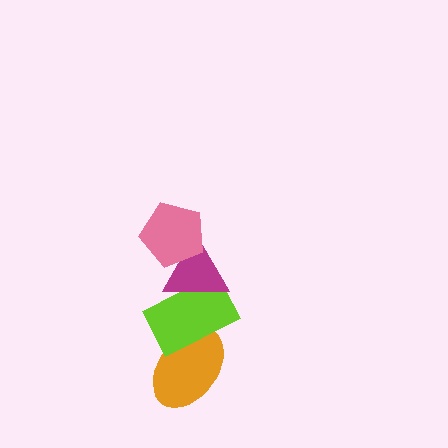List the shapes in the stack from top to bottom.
From top to bottom: the pink pentagon, the magenta triangle, the lime rectangle, the orange ellipse.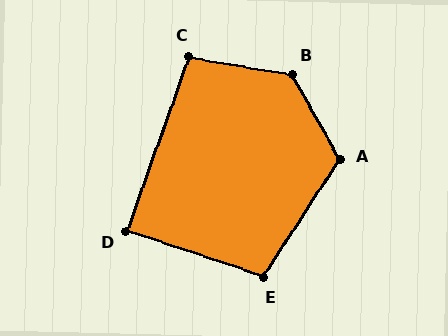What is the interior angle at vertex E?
Approximately 104 degrees (obtuse).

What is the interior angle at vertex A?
Approximately 118 degrees (obtuse).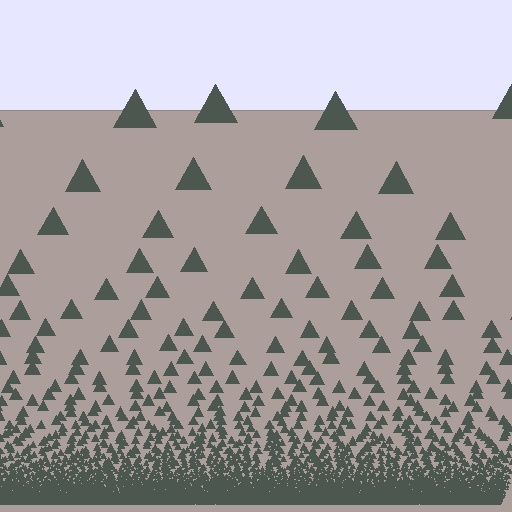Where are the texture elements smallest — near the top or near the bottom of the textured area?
Near the bottom.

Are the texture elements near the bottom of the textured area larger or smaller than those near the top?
Smaller. The gradient is inverted — elements near the bottom are smaller and denser.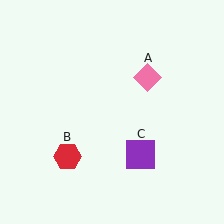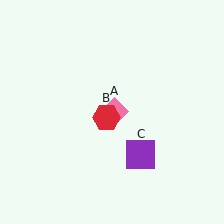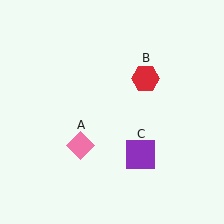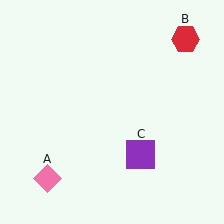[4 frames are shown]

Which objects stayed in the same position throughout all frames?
Purple square (object C) remained stationary.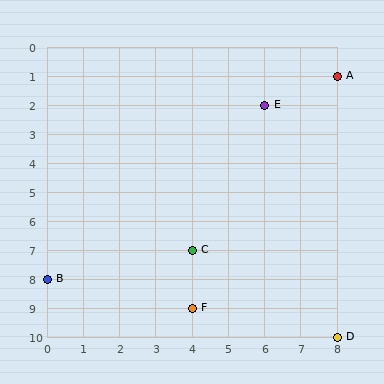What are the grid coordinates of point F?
Point F is at grid coordinates (4, 9).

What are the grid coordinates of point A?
Point A is at grid coordinates (8, 1).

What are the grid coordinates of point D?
Point D is at grid coordinates (8, 10).